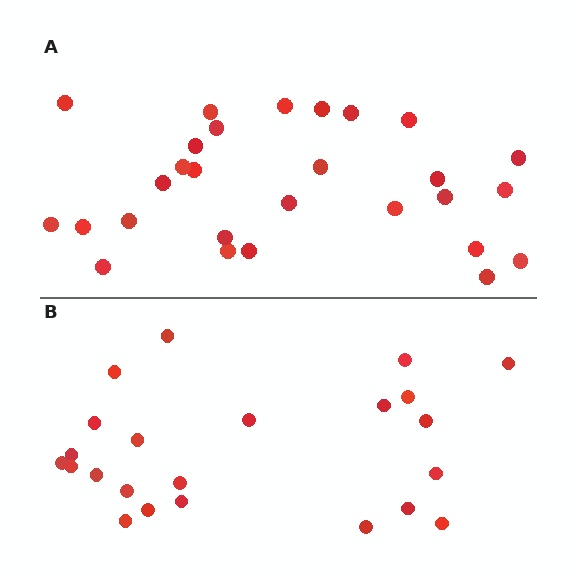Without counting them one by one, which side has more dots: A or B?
Region A (the top region) has more dots.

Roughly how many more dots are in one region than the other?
Region A has about 5 more dots than region B.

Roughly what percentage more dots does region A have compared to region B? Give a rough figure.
About 20% more.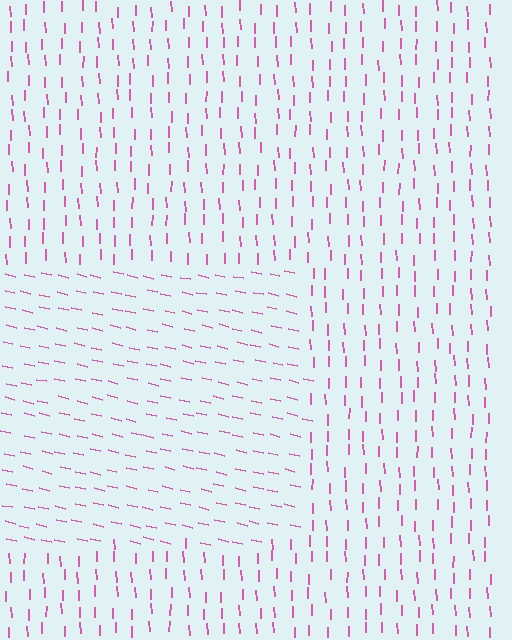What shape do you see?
I see a rectangle.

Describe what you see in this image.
The image is filled with small pink line segments. A rectangle region in the image has lines oriented differently from the surrounding lines, creating a visible texture boundary.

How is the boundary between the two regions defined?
The boundary is defined purely by a change in line orientation (approximately 75 degrees difference). All lines are the same color and thickness.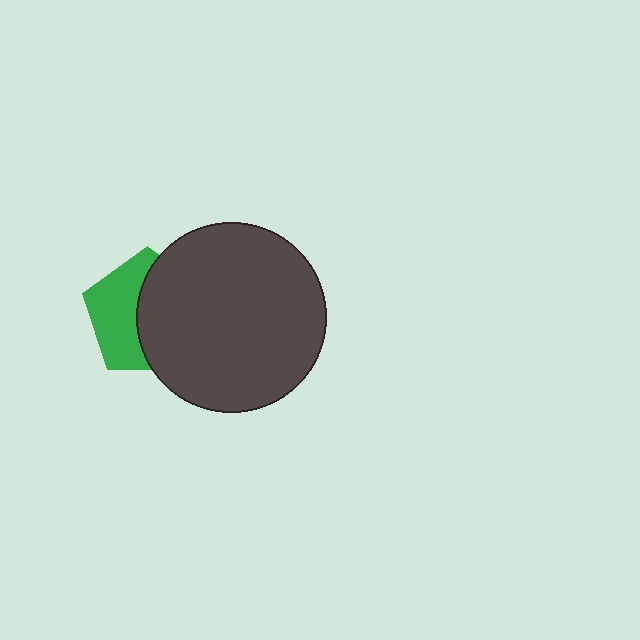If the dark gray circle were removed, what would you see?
You would see the complete green pentagon.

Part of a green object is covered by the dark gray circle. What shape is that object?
It is a pentagon.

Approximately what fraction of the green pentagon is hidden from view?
Roughly 55% of the green pentagon is hidden behind the dark gray circle.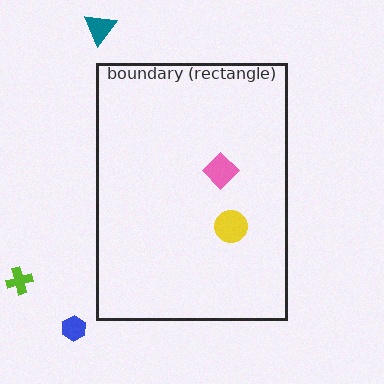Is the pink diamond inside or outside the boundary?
Inside.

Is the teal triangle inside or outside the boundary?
Outside.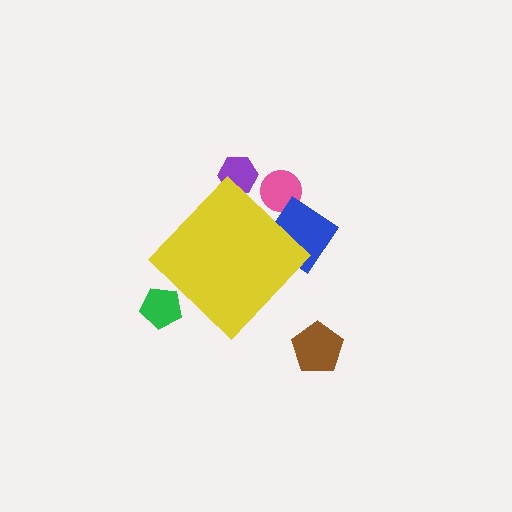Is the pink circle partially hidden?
Yes, the pink circle is partially hidden behind the yellow diamond.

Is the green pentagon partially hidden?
Yes, the green pentagon is partially hidden behind the yellow diamond.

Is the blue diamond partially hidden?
Yes, the blue diamond is partially hidden behind the yellow diamond.